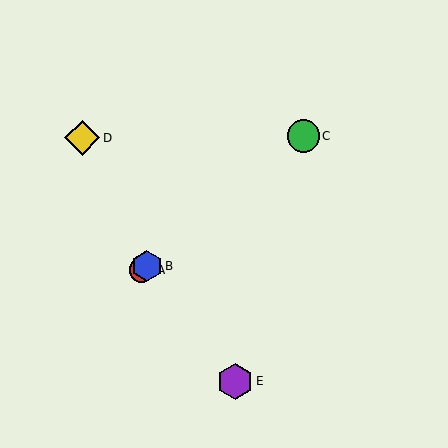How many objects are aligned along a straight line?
3 objects (A, B, C) are aligned along a straight line.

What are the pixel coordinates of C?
Object C is at (303, 136).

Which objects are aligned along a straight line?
Objects A, B, C are aligned along a straight line.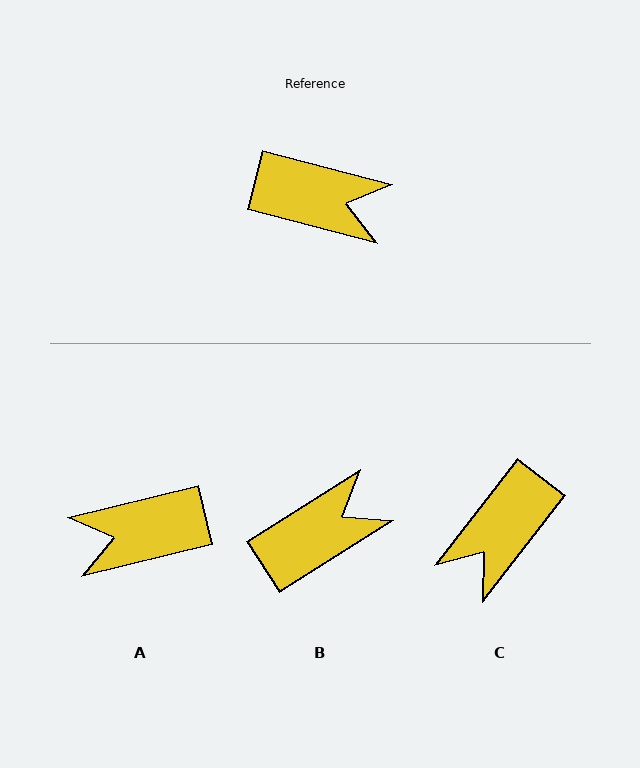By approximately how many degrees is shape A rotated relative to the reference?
Approximately 152 degrees clockwise.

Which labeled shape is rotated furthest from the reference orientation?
A, about 152 degrees away.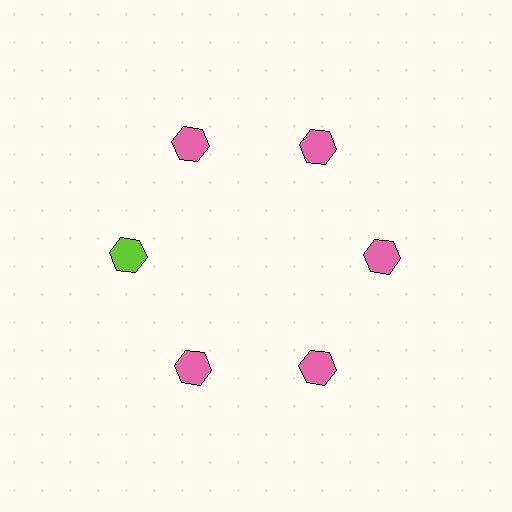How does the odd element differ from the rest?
It has a different color: lime instead of pink.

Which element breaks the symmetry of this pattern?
The lime hexagon at roughly the 9 o'clock position breaks the symmetry. All other shapes are pink hexagons.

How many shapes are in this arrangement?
There are 6 shapes arranged in a ring pattern.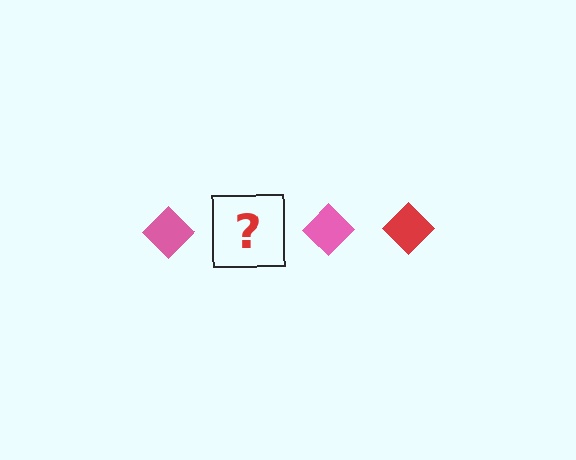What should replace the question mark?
The question mark should be replaced with a red diamond.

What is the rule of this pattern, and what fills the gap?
The rule is that the pattern cycles through pink, red diamonds. The gap should be filled with a red diamond.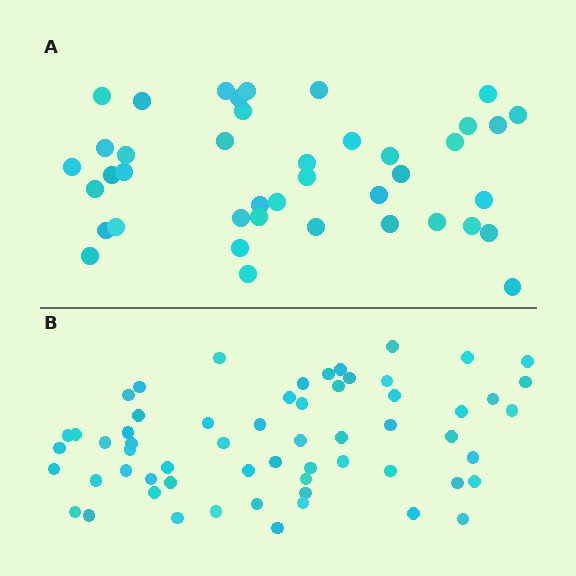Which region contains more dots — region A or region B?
Region B (the bottom region) has more dots.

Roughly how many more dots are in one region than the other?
Region B has approximately 20 more dots than region A.